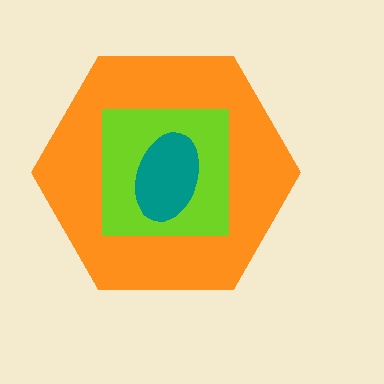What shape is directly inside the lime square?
The teal ellipse.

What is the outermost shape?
The orange hexagon.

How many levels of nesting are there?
3.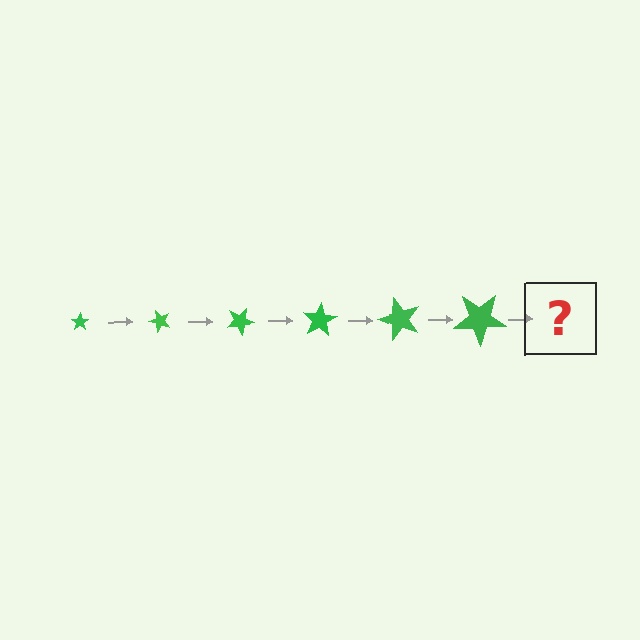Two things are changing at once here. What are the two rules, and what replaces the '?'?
The two rules are that the star grows larger each step and it rotates 50 degrees each step. The '?' should be a star, larger than the previous one and rotated 300 degrees from the start.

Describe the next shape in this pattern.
It should be a star, larger than the previous one and rotated 300 degrees from the start.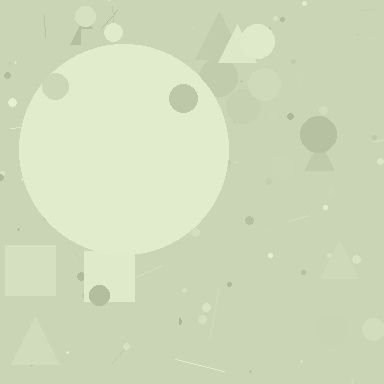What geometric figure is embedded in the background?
A circle is embedded in the background.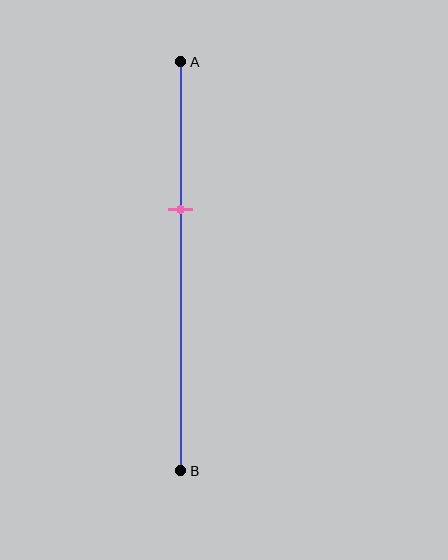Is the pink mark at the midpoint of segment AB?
No, the mark is at about 35% from A, not at the 50% midpoint.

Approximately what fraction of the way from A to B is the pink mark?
The pink mark is approximately 35% of the way from A to B.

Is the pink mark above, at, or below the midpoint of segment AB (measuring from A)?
The pink mark is above the midpoint of segment AB.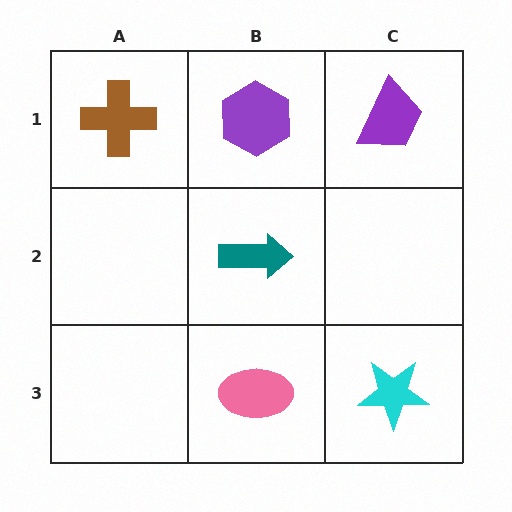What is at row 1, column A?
A brown cross.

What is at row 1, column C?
A purple trapezoid.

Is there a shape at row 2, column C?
No, that cell is empty.